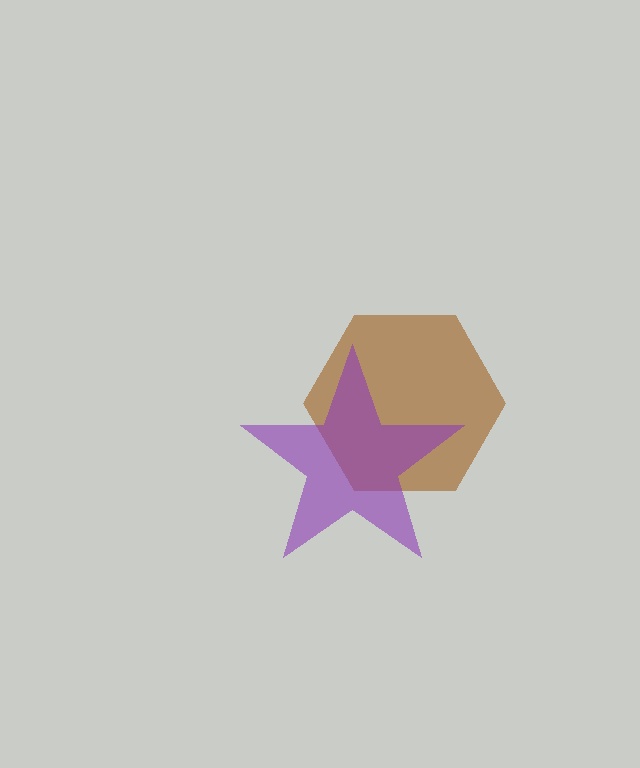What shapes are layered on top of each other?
The layered shapes are: a brown hexagon, a purple star.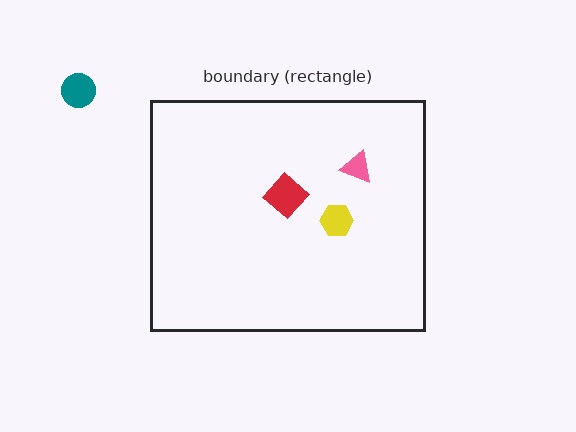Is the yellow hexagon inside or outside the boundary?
Inside.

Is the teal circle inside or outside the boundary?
Outside.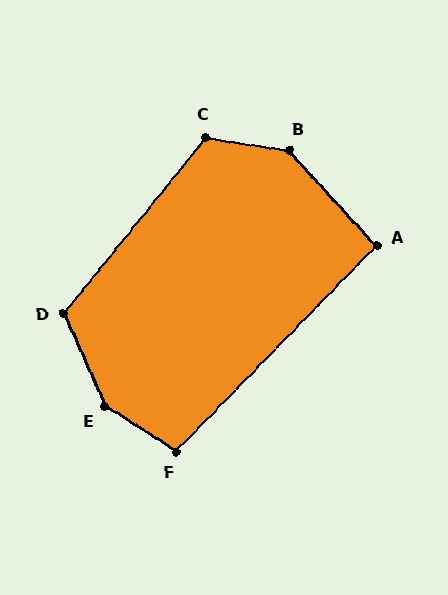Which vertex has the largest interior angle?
E, at approximately 146 degrees.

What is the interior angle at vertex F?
Approximately 102 degrees (obtuse).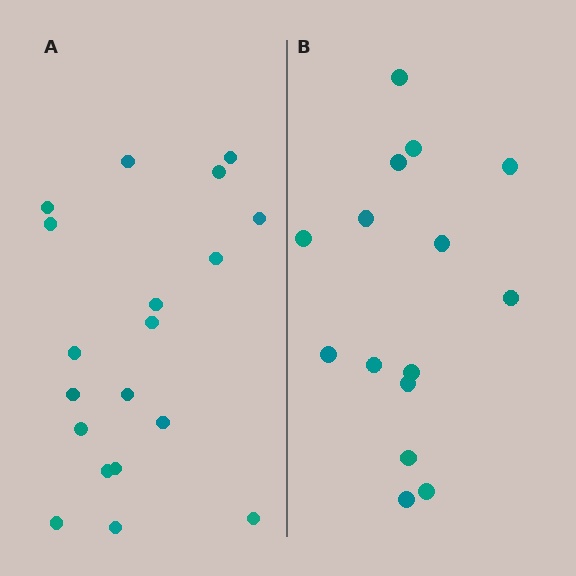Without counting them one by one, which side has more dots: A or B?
Region A (the left region) has more dots.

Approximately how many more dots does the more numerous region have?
Region A has about 4 more dots than region B.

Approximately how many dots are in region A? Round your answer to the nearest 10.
About 20 dots. (The exact count is 19, which rounds to 20.)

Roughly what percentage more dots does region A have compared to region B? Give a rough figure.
About 25% more.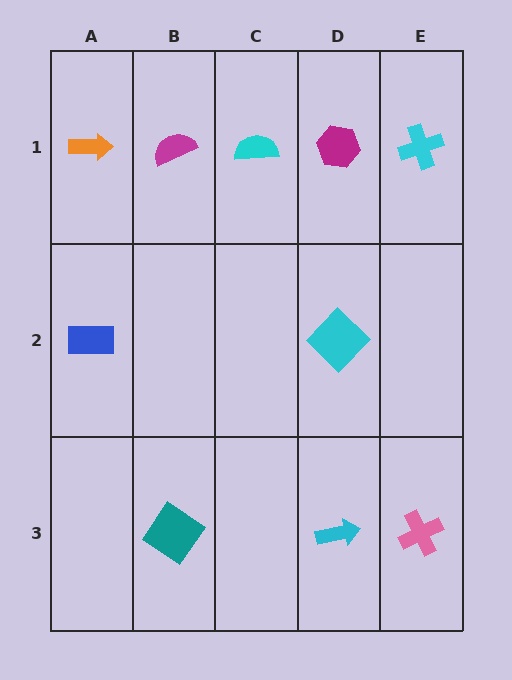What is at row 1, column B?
A magenta semicircle.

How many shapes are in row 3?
3 shapes.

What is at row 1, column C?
A cyan semicircle.